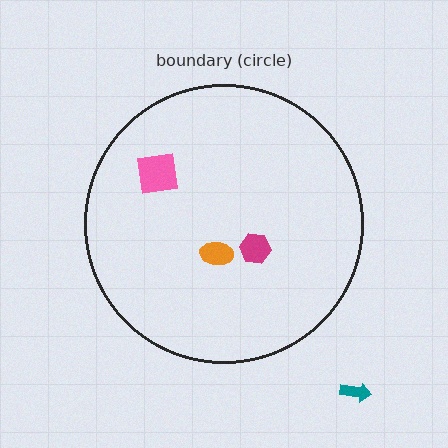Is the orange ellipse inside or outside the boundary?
Inside.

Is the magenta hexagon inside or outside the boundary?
Inside.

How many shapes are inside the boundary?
3 inside, 1 outside.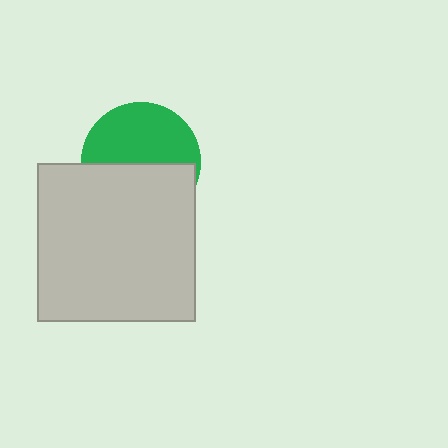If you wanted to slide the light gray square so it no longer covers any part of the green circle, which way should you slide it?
Slide it down — that is the most direct way to separate the two shapes.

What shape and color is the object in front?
The object in front is a light gray square.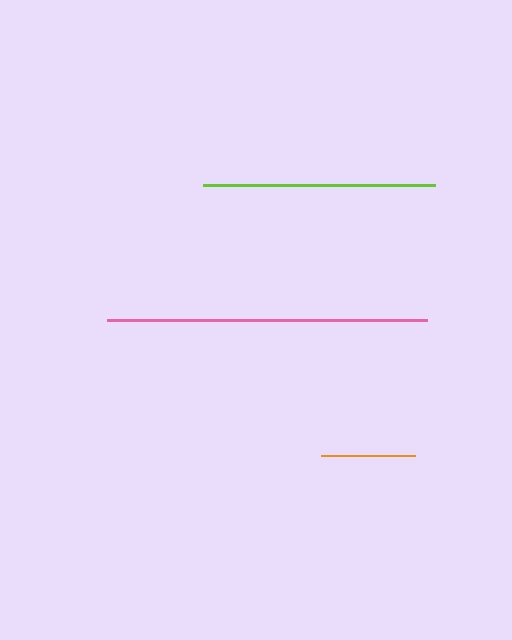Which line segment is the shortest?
The orange line is the shortest at approximately 93 pixels.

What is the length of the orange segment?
The orange segment is approximately 93 pixels long.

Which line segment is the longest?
The pink line is the longest at approximately 320 pixels.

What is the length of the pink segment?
The pink segment is approximately 320 pixels long.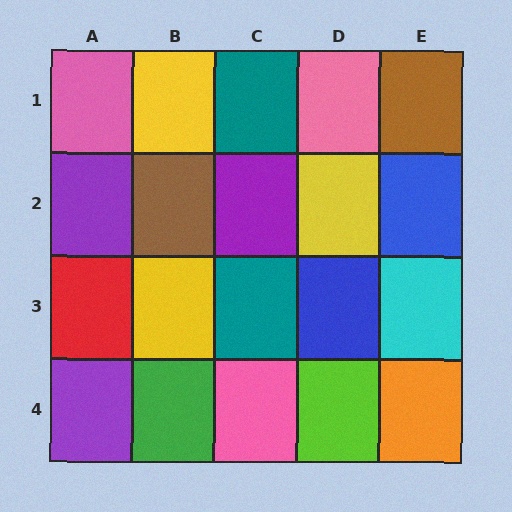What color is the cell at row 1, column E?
Brown.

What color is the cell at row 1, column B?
Yellow.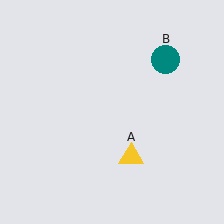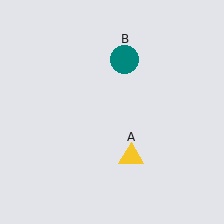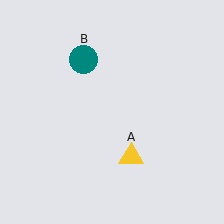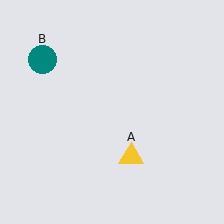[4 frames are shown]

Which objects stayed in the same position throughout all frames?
Yellow triangle (object A) remained stationary.